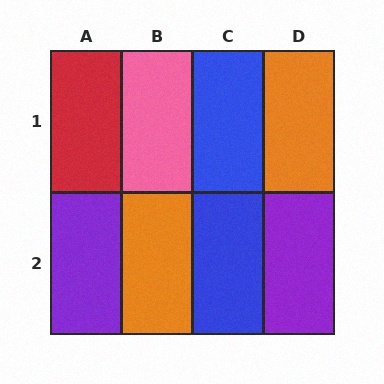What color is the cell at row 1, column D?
Orange.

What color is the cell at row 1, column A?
Red.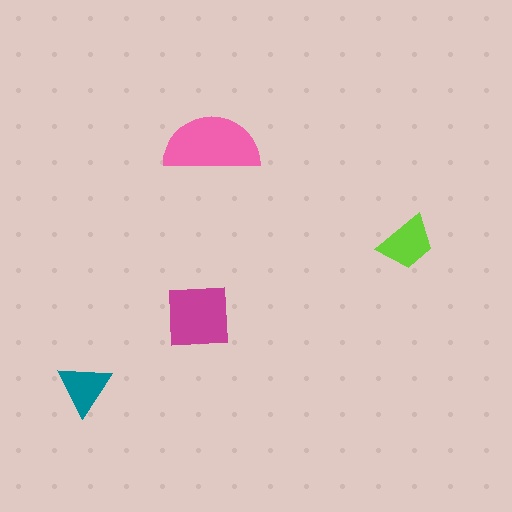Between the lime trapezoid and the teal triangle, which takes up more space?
The lime trapezoid.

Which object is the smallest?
The teal triangle.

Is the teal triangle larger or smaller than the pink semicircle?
Smaller.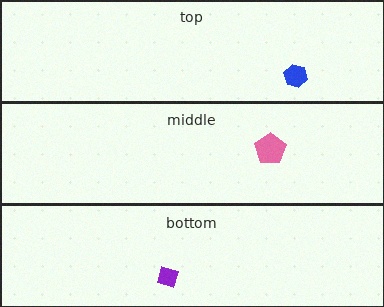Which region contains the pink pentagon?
The middle region.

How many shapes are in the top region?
1.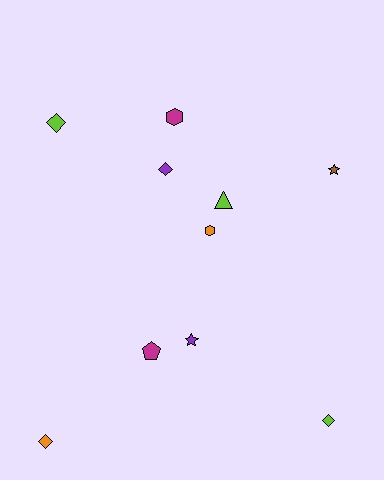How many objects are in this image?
There are 10 objects.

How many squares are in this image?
There are no squares.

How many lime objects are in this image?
There are 3 lime objects.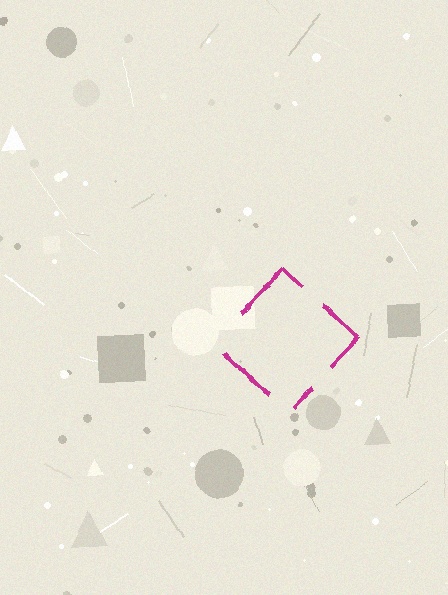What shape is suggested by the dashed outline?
The dashed outline suggests a diamond.